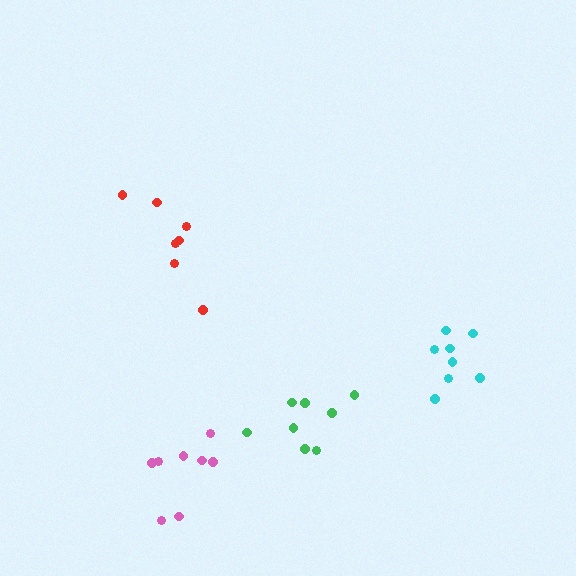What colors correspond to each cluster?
The clusters are colored: green, cyan, pink, red.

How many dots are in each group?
Group 1: 8 dots, Group 2: 8 dots, Group 3: 8 dots, Group 4: 7 dots (31 total).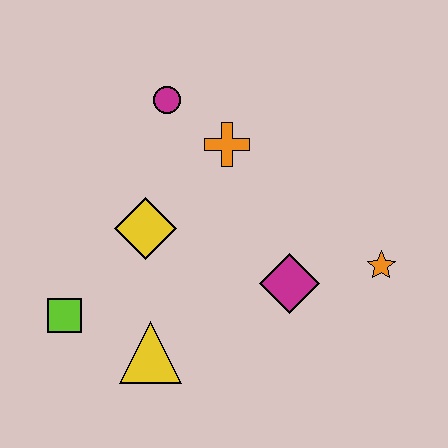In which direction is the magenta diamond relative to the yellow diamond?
The magenta diamond is to the right of the yellow diamond.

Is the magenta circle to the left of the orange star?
Yes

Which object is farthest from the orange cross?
The lime square is farthest from the orange cross.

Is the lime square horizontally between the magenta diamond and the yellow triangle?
No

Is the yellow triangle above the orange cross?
No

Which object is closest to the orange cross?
The magenta circle is closest to the orange cross.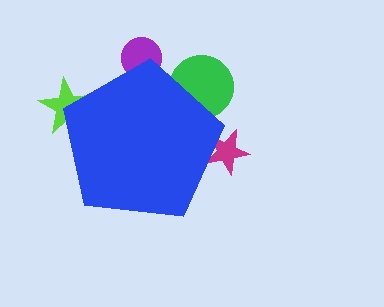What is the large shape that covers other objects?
A blue pentagon.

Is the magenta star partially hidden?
Yes, the magenta star is partially hidden behind the blue pentagon.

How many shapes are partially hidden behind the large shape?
4 shapes are partially hidden.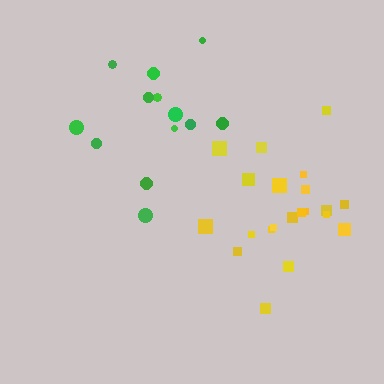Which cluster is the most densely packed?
Yellow.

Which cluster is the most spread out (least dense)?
Green.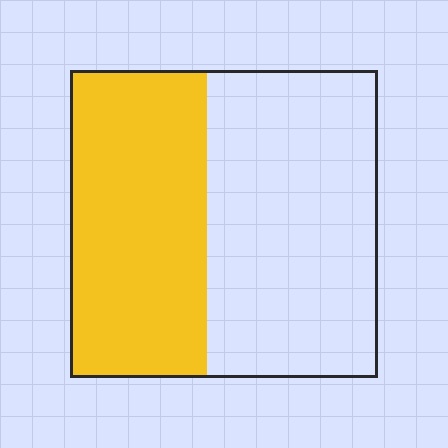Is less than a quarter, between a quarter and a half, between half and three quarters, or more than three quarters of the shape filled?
Between a quarter and a half.